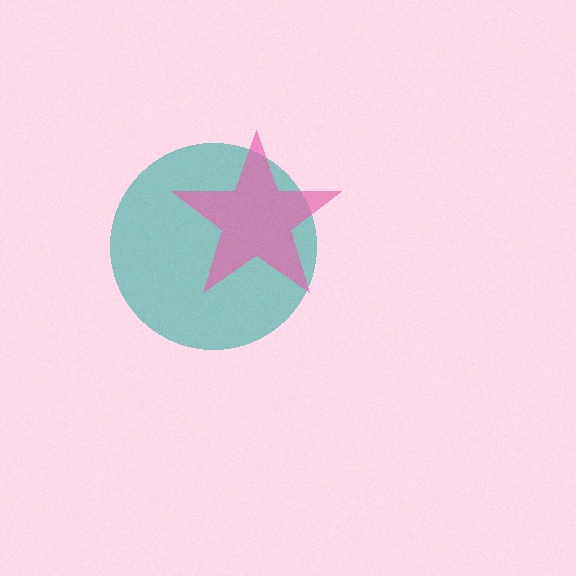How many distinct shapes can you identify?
There are 2 distinct shapes: a teal circle, a pink star.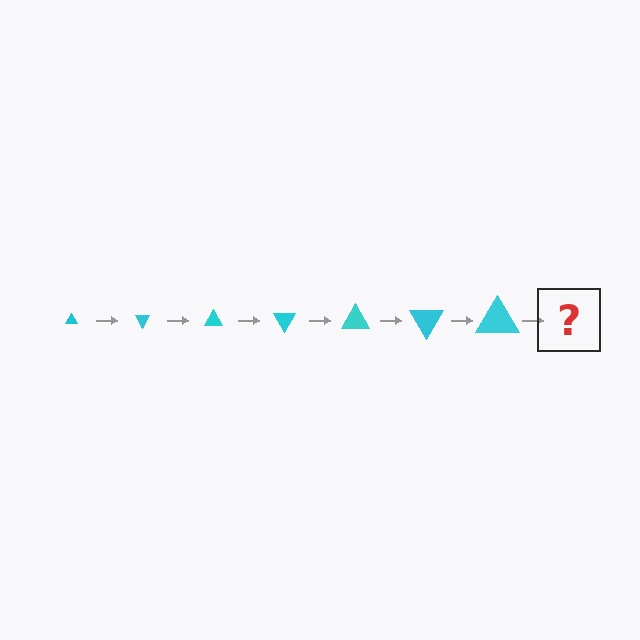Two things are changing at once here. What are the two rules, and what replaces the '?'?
The two rules are that the triangle grows larger each step and it rotates 60 degrees each step. The '?' should be a triangle, larger than the previous one and rotated 420 degrees from the start.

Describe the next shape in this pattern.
It should be a triangle, larger than the previous one and rotated 420 degrees from the start.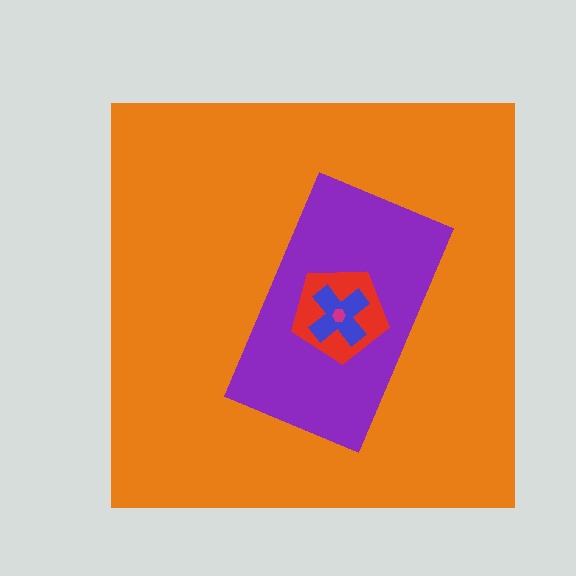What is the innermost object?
The magenta hexagon.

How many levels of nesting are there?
5.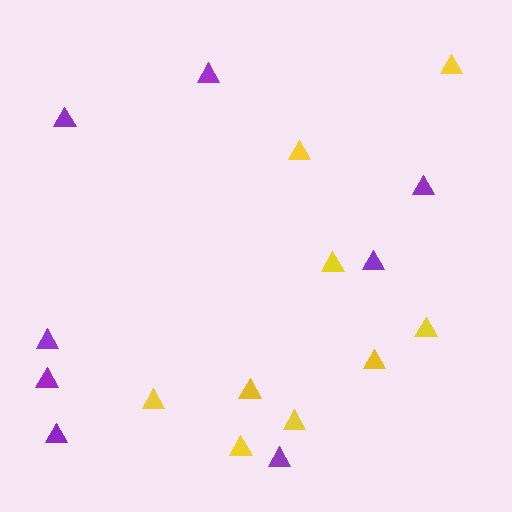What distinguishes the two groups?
There are 2 groups: one group of yellow triangles (9) and one group of purple triangles (8).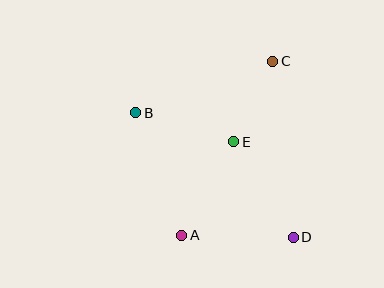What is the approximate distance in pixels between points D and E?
The distance between D and E is approximately 113 pixels.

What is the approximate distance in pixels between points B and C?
The distance between B and C is approximately 146 pixels.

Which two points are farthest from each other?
Points B and D are farthest from each other.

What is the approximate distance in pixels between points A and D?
The distance between A and D is approximately 111 pixels.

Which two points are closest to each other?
Points C and E are closest to each other.